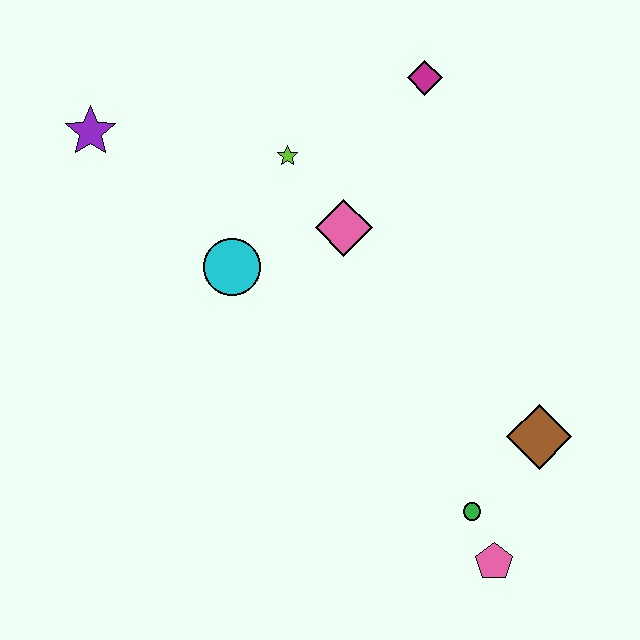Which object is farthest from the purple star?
The pink pentagon is farthest from the purple star.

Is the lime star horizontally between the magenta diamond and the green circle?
No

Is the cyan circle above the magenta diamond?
No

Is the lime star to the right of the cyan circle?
Yes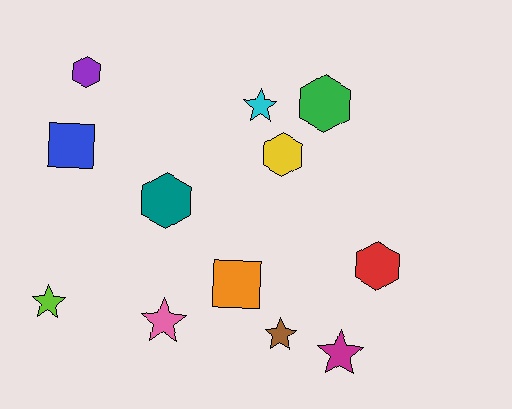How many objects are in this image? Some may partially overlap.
There are 12 objects.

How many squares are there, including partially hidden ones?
There are 2 squares.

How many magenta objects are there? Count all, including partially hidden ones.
There is 1 magenta object.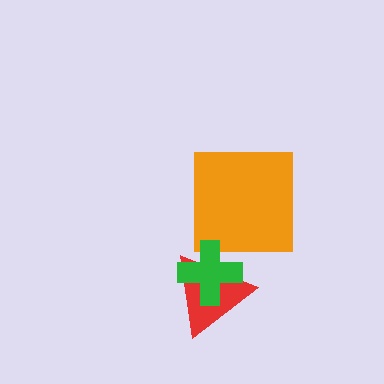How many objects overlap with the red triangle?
1 object overlaps with the red triangle.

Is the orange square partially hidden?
No, no other shape covers it.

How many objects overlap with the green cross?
1 object overlaps with the green cross.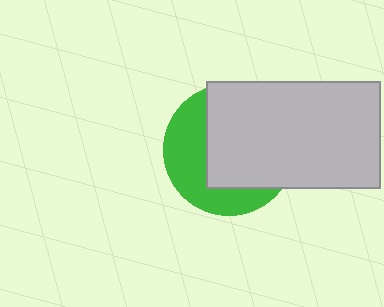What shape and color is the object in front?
The object in front is a light gray rectangle.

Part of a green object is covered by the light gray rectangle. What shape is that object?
It is a circle.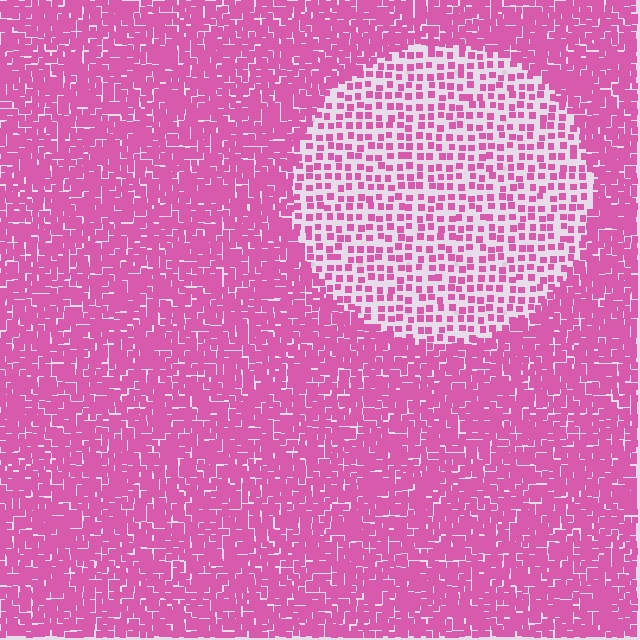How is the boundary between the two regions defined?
The boundary is defined by a change in element density (approximately 2.5x ratio). All elements are the same color, size, and shape.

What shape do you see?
I see a circle.